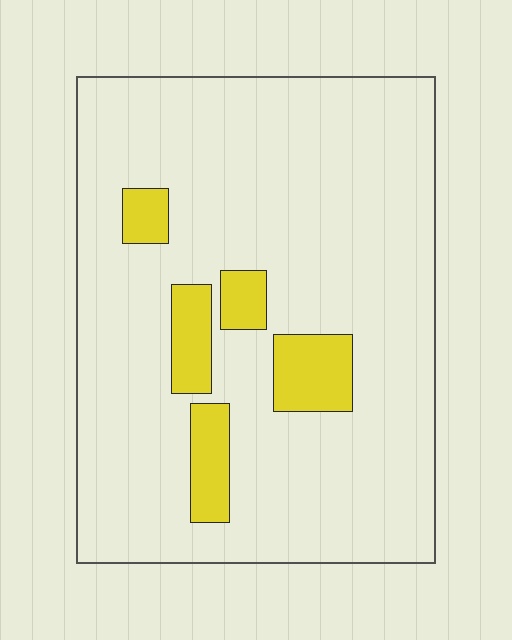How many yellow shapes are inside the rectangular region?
5.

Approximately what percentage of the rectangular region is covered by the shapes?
Approximately 10%.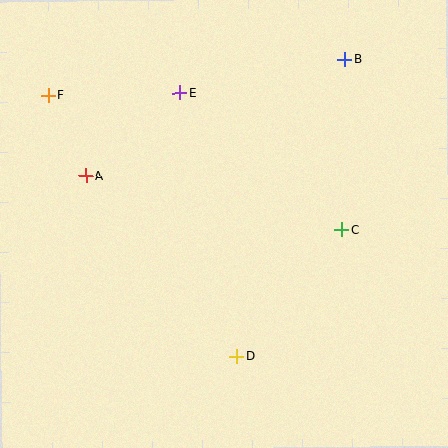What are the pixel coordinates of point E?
Point E is at (179, 93).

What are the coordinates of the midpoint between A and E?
The midpoint between A and E is at (132, 135).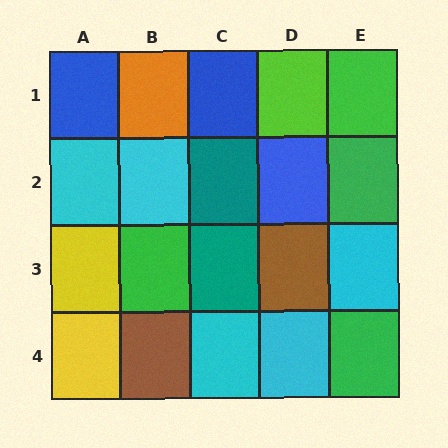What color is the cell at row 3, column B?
Green.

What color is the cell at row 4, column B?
Brown.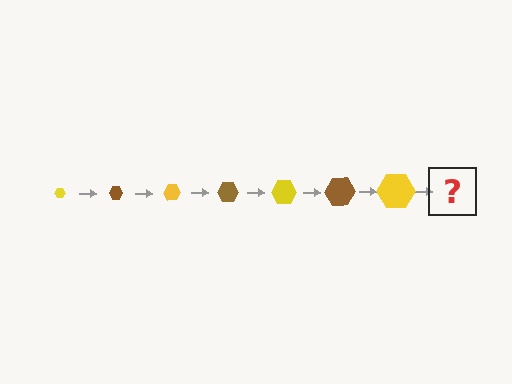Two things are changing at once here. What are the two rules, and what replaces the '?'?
The two rules are that the hexagon grows larger each step and the color cycles through yellow and brown. The '?' should be a brown hexagon, larger than the previous one.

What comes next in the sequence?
The next element should be a brown hexagon, larger than the previous one.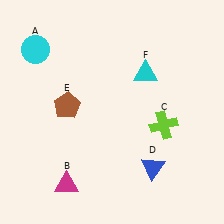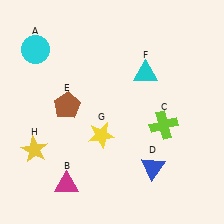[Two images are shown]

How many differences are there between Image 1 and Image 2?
There are 2 differences between the two images.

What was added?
A yellow star (G), a yellow star (H) were added in Image 2.